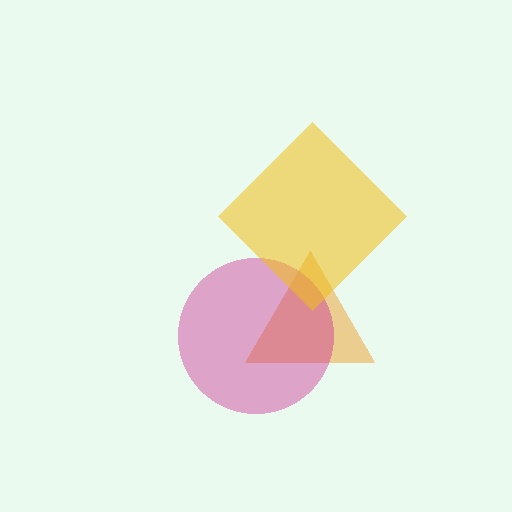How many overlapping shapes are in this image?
There are 3 overlapping shapes in the image.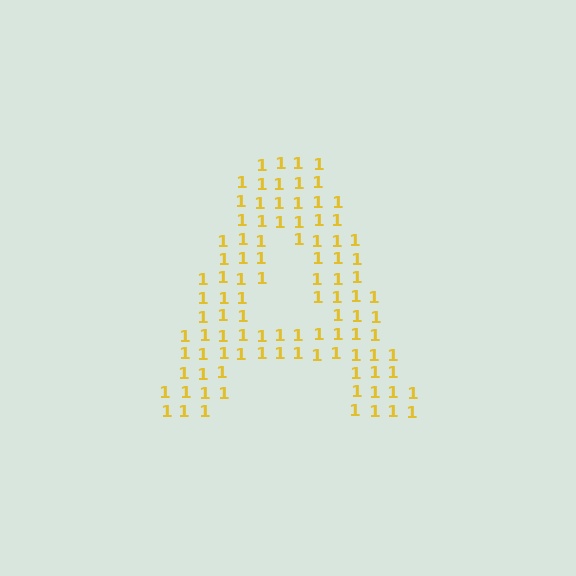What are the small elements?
The small elements are digit 1's.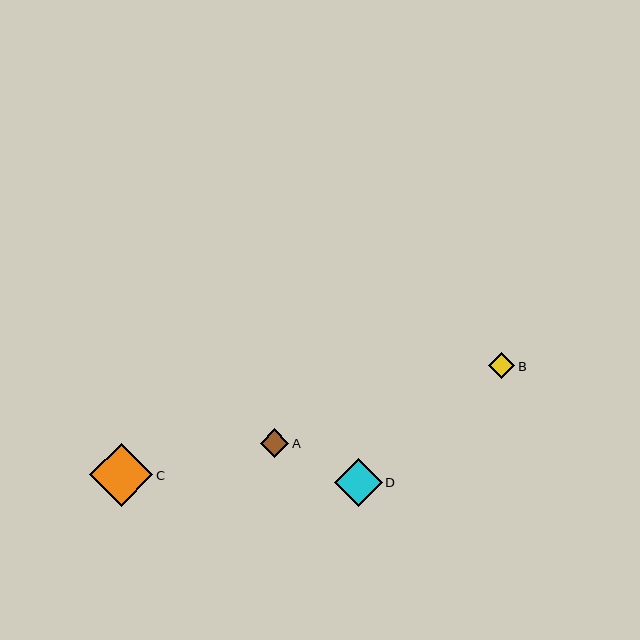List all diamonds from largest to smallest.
From largest to smallest: C, D, A, B.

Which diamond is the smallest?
Diamond B is the smallest with a size of approximately 26 pixels.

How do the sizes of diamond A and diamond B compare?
Diamond A and diamond B are approximately the same size.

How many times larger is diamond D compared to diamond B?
Diamond D is approximately 1.8 times the size of diamond B.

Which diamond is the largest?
Diamond C is the largest with a size of approximately 63 pixels.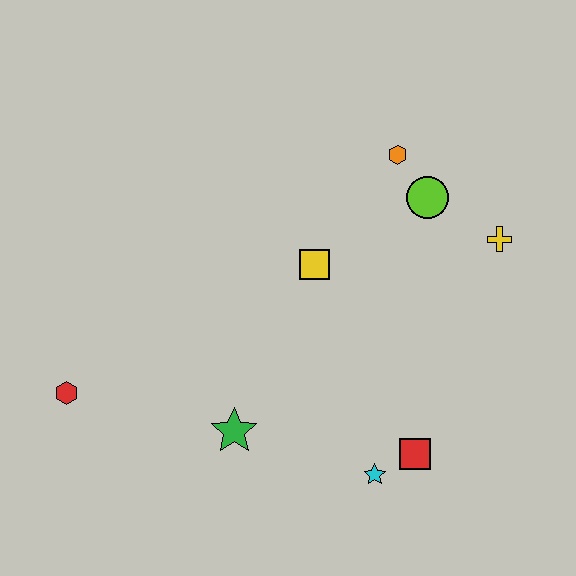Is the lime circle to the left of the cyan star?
No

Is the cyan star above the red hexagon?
No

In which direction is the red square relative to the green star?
The red square is to the right of the green star.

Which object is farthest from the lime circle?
The red hexagon is farthest from the lime circle.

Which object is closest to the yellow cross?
The lime circle is closest to the yellow cross.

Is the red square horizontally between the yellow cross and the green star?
Yes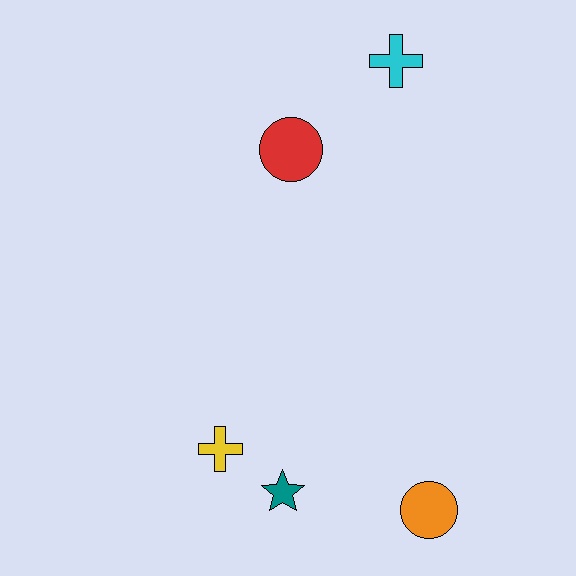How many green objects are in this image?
There are no green objects.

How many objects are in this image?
There are 5 objects.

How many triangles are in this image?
There are no triangles.